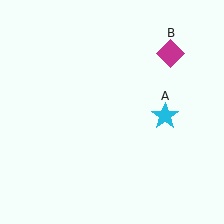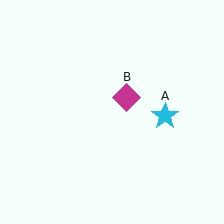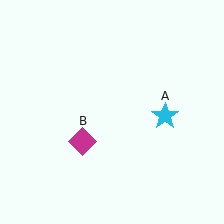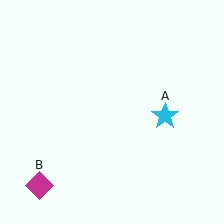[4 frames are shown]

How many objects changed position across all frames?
1 object changed position: magenta diamond (object B).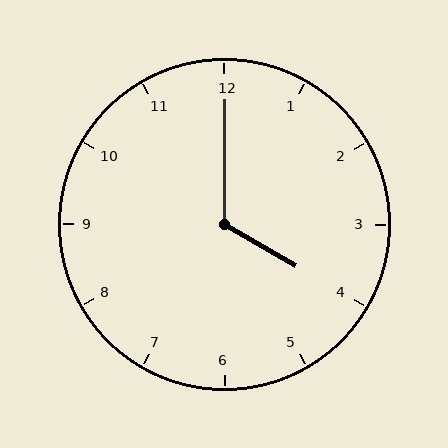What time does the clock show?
4:00.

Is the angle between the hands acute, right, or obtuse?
It is obtuse.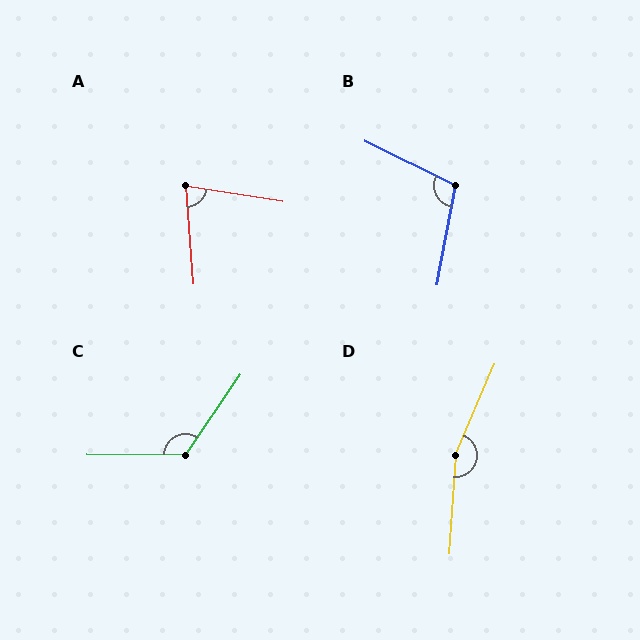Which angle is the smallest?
A, at approximately 76 degrees.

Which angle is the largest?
D, at approximately 160 degrees.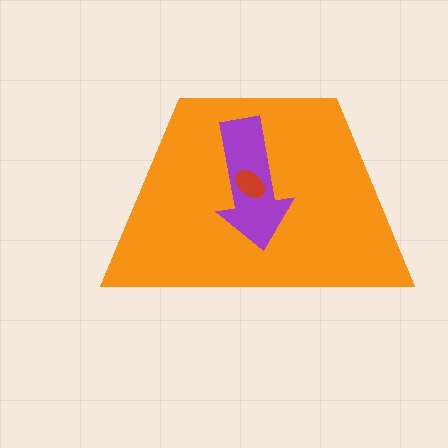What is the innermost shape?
The red ellipse.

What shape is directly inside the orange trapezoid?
The purple arrow.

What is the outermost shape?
The orange trapezoid.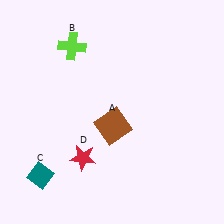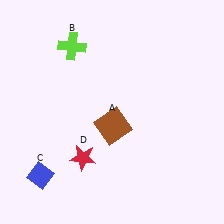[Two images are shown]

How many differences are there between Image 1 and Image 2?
There is 1 difference between the two images.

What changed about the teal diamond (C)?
In Image 1, C is teal. In Image 2, it changed to blue.